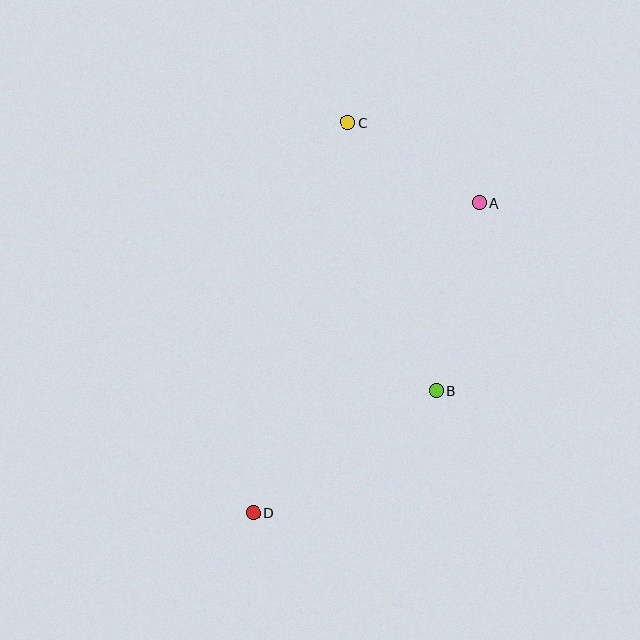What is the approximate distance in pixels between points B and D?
The distance between B and D is approximately 220 pixels.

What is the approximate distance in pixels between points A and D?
The distance between A and D is approximately 383 pixels.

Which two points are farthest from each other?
Points C and D are farthest from each other.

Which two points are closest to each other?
Points A and C are closest to each other.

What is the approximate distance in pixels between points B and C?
The distance between B and C is approximately 283 pixels.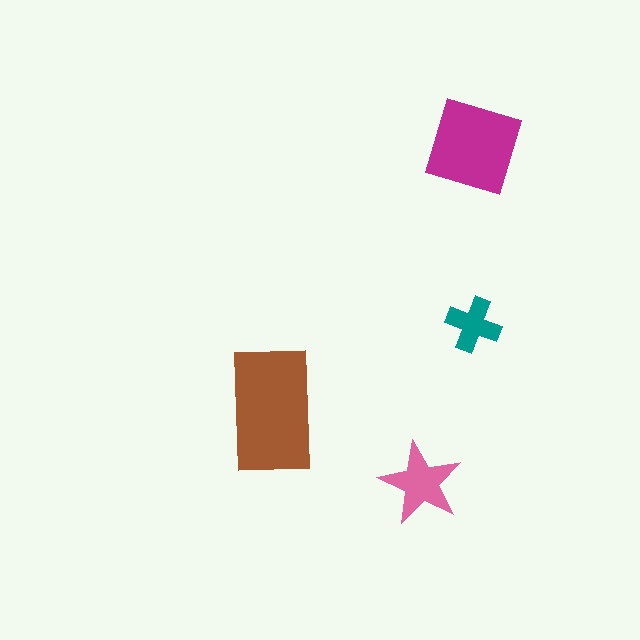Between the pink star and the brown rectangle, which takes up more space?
The brown rectangle.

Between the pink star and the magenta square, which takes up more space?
The magenta square.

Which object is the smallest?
The teal cross.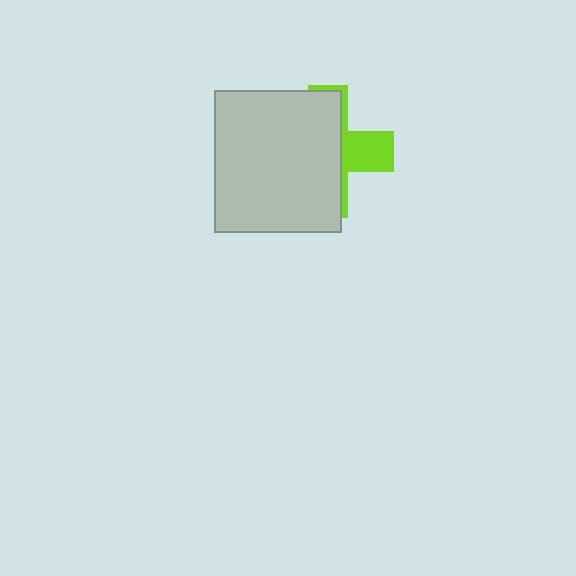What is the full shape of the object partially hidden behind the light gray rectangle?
The partially hidden object is a lime cross.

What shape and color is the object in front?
The object in front is a light gray rectangle.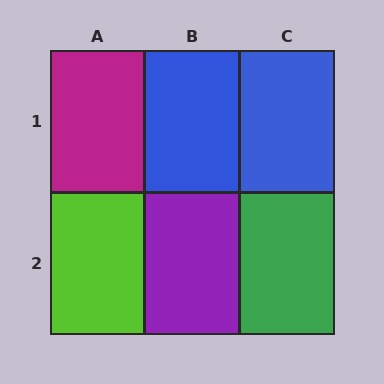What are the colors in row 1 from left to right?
Magenta, blue, blue.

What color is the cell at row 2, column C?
Green.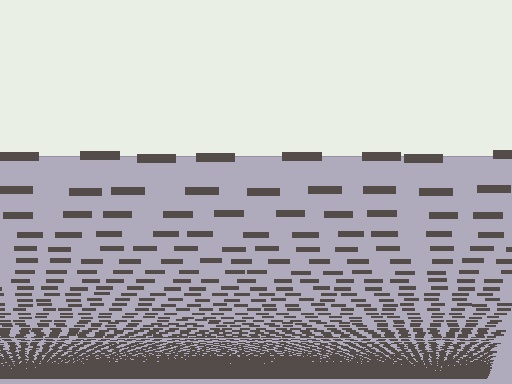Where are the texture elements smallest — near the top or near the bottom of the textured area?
Near the bottom.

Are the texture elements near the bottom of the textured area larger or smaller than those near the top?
Smaller. The gradient is inverted — elements near the bottom are smaller and denser.